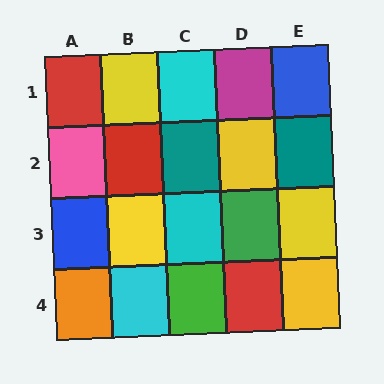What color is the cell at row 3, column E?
Yellow.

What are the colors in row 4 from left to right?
Orange, cyan, green, red, yellow.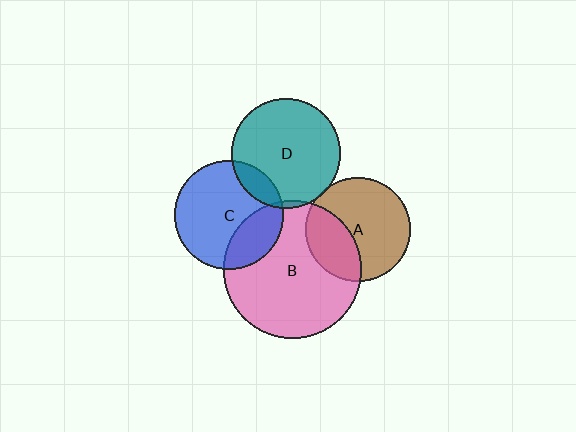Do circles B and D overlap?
Yes.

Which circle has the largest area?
Circle B (pink).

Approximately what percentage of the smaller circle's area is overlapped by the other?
Approximately 5%.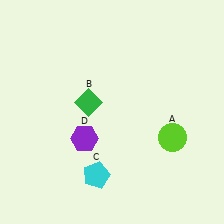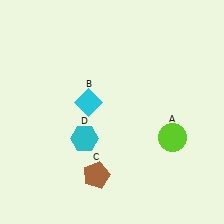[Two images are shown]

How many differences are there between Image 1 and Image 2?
There are 3 differences between the two images.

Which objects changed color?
B changed from green to cyan. C changed from cyan to brown. D changed from purple to cyan.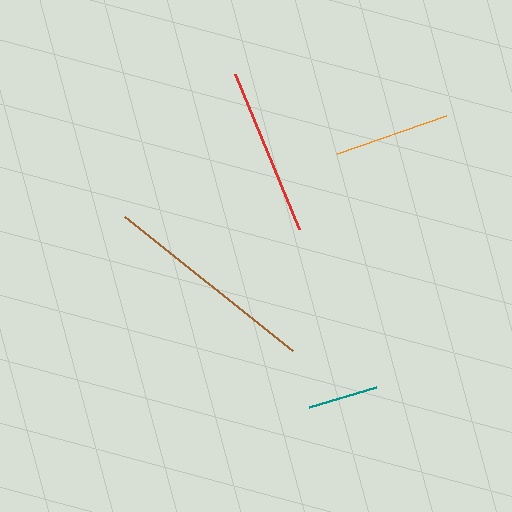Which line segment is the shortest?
The teal line is the shortest at approximately 70 pixels.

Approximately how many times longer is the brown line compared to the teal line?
The brown line is approximately 3.1 times the length of the teal line.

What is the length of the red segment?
The red segment is approximately 168 pixels long.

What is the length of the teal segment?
The teal segment is approximately 70 pixels long.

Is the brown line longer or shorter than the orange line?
The brown line is longer than the orange line.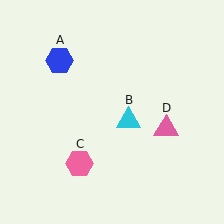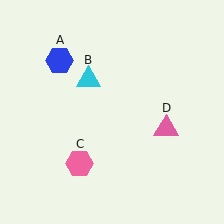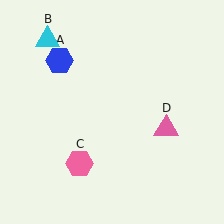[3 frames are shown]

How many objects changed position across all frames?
1 object changed position: cyan triangle (object B).